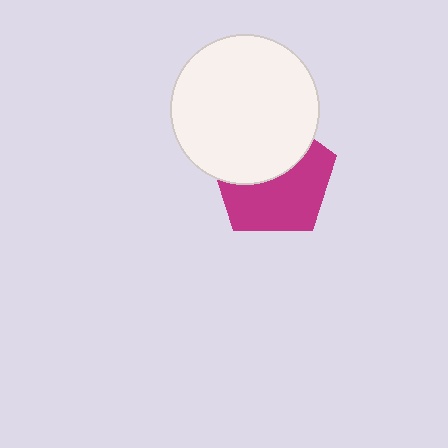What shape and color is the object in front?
The object in front is a white circle.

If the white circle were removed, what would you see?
You would see the complete magenta pentagon.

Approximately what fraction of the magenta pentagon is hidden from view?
Roughly 44% of the magenta pentagon is hidden behind the white circle.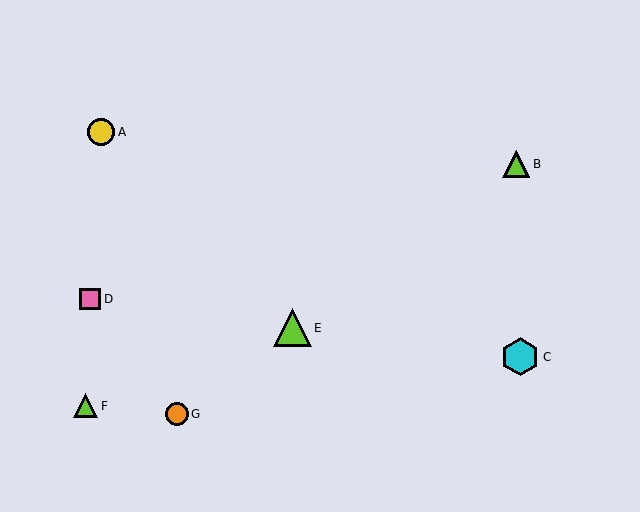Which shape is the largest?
The cyan hexagon (labeled C) is the largest.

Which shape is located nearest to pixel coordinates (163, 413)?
The orange circle (labeled G) at (177, 414) is nearest to that location.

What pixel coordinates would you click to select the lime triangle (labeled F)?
Click at (86, 406) to select the lime triangle F.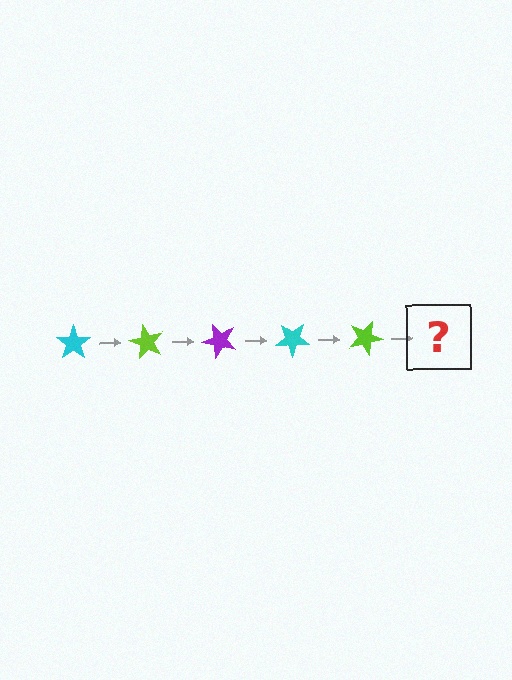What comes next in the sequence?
The next element should be a purple star, rotated 300 degrees from the start.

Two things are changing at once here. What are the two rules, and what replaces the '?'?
The two rules are that it rotates 60 degrees each step and the color cycles through cyan, lime, and purple. The '?' should be a purple star, rotated 300 degrees from the start.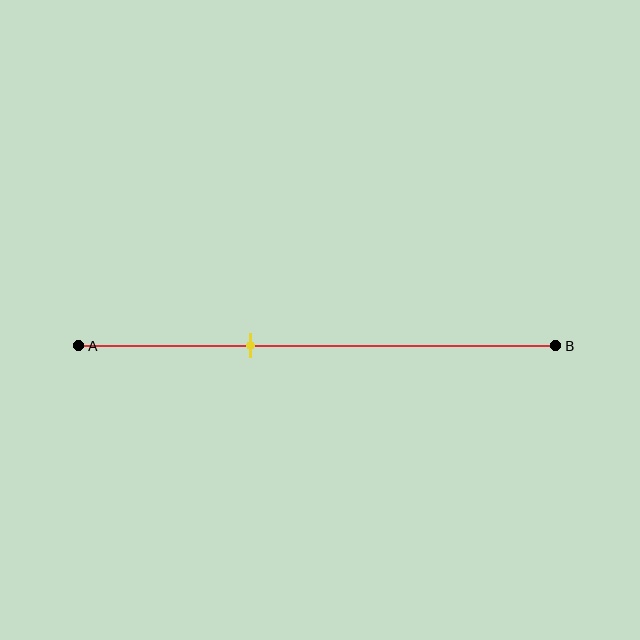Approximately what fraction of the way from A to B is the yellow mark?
The yellow mark is approximately 35% of the way from A to B.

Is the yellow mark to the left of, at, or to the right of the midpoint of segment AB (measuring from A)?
The yellow mark is to the left of the midpoint of segment AB.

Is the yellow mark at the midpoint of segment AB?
No, the mark is at about 35% from A, not at the 50% midpoint.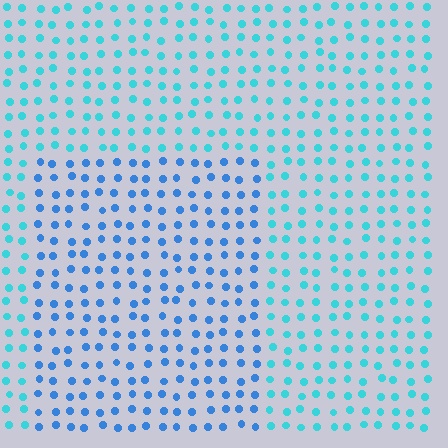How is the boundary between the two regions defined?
The boundary is defined purely by a slight shift in hue (about 30 degrees). Spacing, size, and orientation are identical on both sides.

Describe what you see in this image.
The image is filled with small cyan elements in a uniform arrangement. A rectangle-shaped region is visible where the elements are tinted to a slightly different hue, forming a subtle color boundary.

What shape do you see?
I see a rectangle.